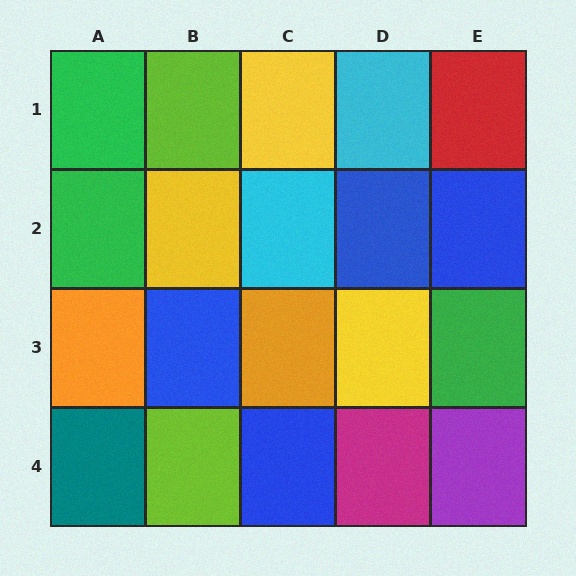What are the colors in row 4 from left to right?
Teal, lime, blue, magenta, purple.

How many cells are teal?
1 cell is teal.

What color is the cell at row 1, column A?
Green.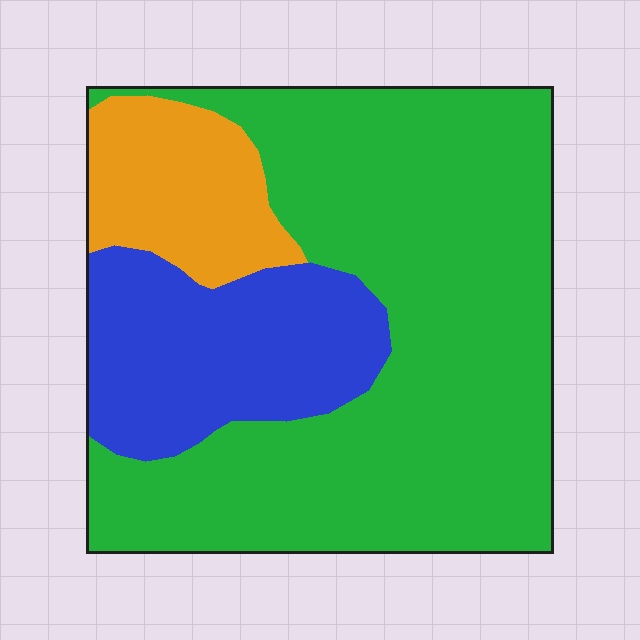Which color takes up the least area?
Orange, at roughly 15%.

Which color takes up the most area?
Green, at roughly 65%.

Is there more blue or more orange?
Blue.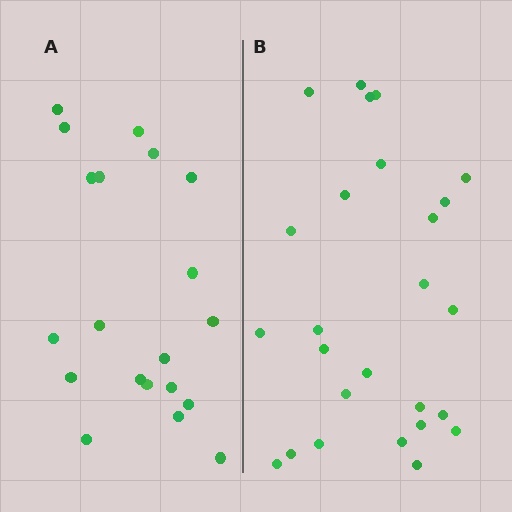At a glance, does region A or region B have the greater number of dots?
Region B (the right region) has more dots.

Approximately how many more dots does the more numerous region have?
Region B has about 6 more dots than region A.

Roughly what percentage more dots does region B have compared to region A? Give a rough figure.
About 30% more.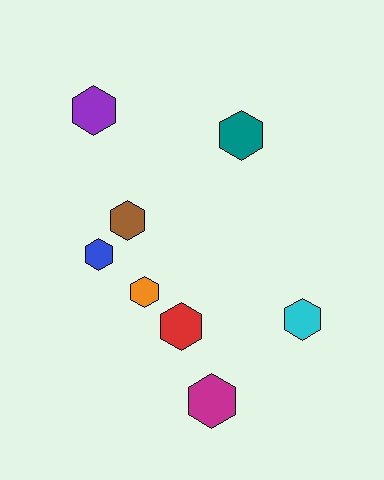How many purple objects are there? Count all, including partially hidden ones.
There is 1 purple object.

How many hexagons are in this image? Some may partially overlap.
There are 8 hexagons.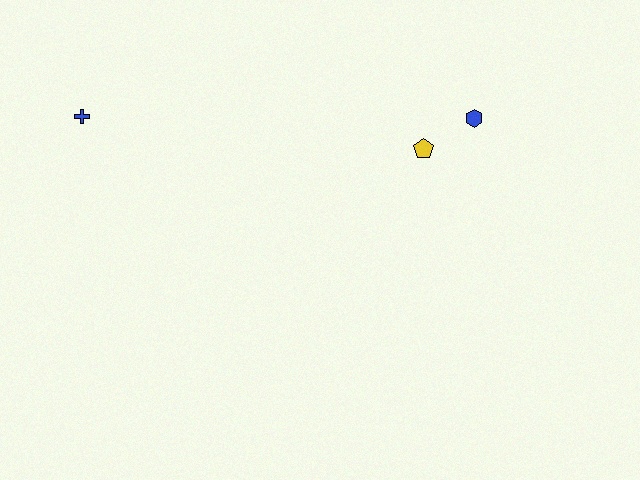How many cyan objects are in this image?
There are no cyan objects.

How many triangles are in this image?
There are no triangles.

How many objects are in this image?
There are 3 objects.